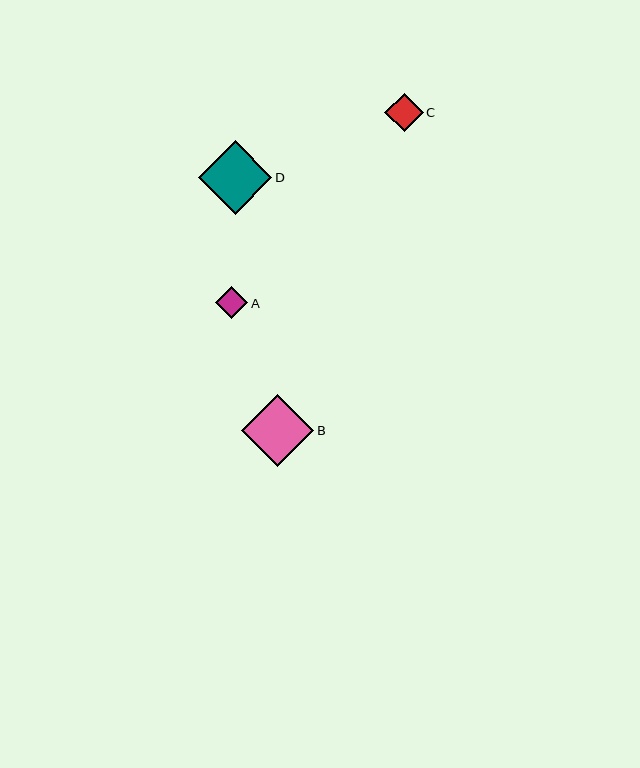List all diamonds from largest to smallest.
From largest to smallest: D, B, C, A.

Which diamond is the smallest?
Diamond A is the smallest with a size of approximately 32 pixels.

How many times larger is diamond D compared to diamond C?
Diamond D is approximately 1.9 times the size of diamond C.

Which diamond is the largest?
Diamond D is the largest with a size of approximately 74 pixels.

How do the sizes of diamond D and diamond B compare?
Diamond D and diamond B are approximately the same size.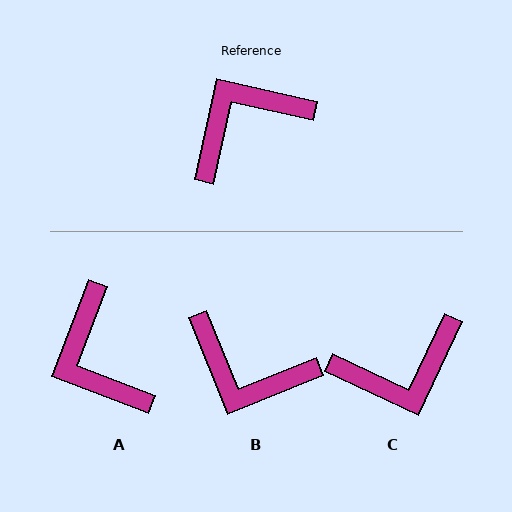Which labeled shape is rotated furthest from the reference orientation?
C, about 168 degrees away.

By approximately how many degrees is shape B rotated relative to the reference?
Approximately 125 degrees counter-clockwise.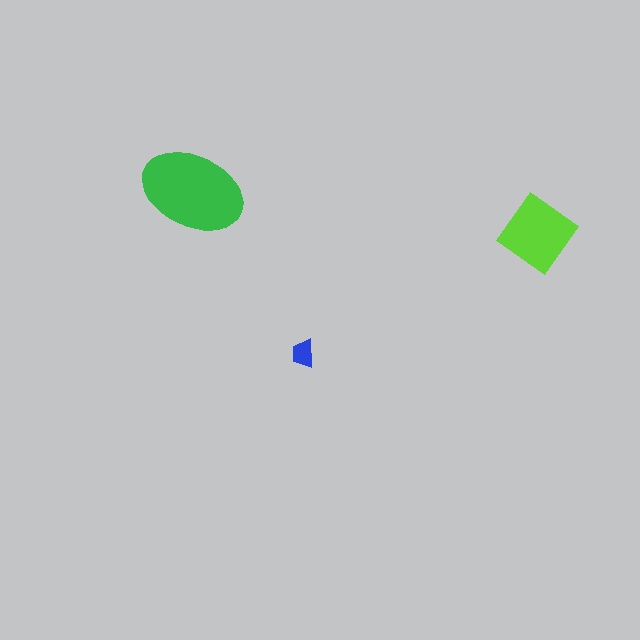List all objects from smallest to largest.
The blue trapezoid, the lime diamond, the green ellipse.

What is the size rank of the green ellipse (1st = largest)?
1st.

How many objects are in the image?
There are 3 objects in the image.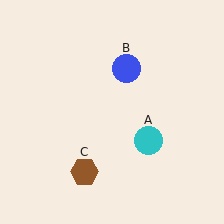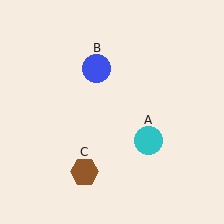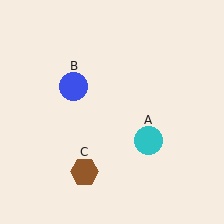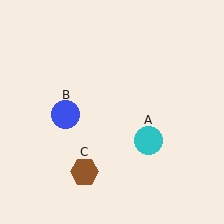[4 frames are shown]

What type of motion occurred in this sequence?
The blue circle (object B) rotated counterclockwise around the center of the scene.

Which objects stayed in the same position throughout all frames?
Cyan circle (object A) and brown hexagon (object C) remained stationary.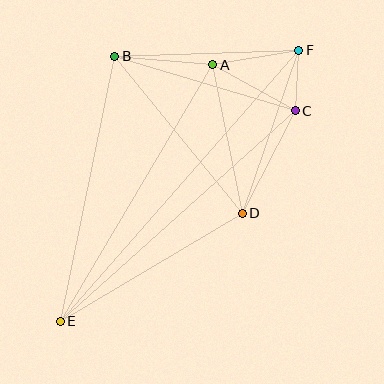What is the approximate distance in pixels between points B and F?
The distance between B and F is approximately 184 pixels.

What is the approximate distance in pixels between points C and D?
The distance between C and D is approximately 115 pixels.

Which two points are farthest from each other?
Points E and F are farthest from each other.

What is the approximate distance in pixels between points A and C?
The distance between A and C is approximately 94 pixels.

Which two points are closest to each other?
Points C and F are closest to each other.